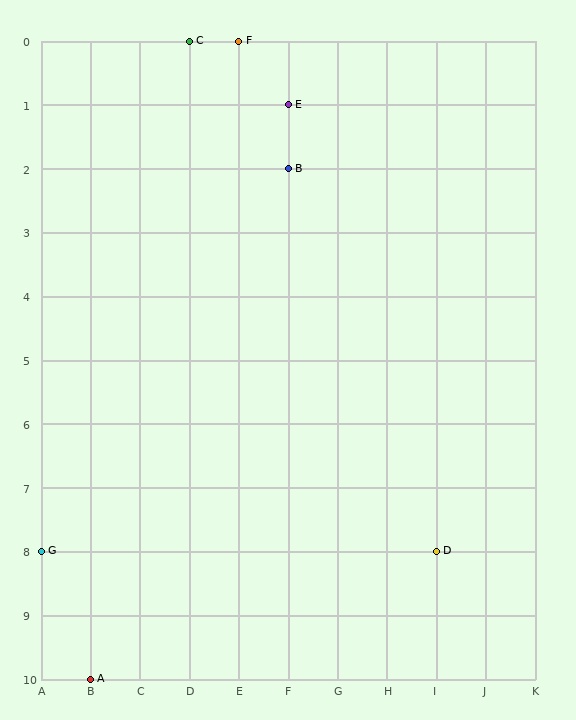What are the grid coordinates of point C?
Point C is at grid coordinates (D, 0).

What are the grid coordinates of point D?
Point D is at grid coordinates (I, 8).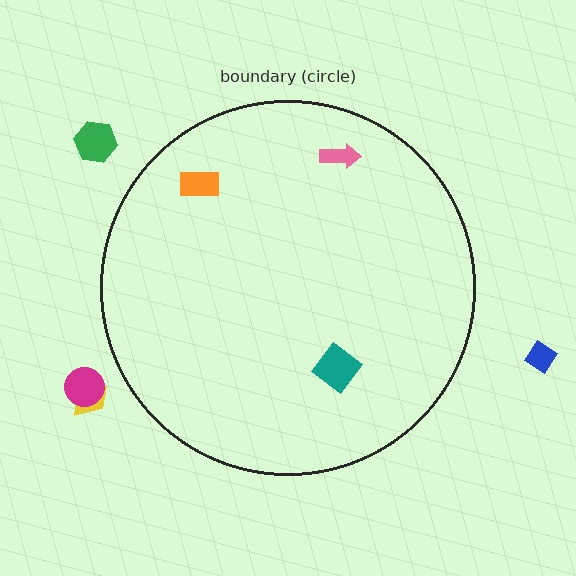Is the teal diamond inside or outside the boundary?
Inside.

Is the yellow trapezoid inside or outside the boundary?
Outside.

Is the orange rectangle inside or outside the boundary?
Inside.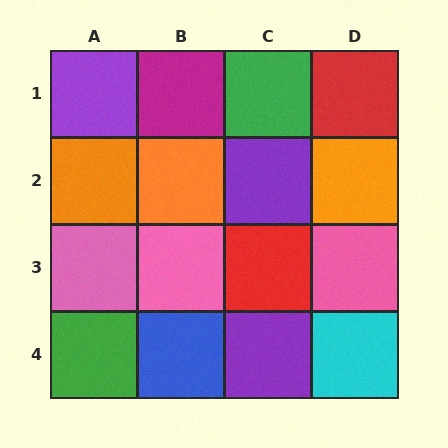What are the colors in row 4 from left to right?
Green, blue, purple, cyan.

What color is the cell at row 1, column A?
Purple.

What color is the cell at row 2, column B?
Orange.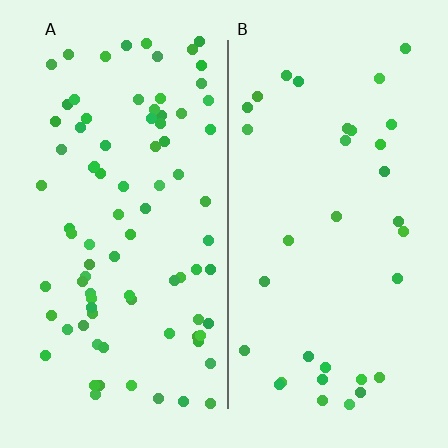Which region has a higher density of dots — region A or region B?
A (the left).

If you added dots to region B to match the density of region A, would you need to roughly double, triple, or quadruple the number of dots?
Approximately triple.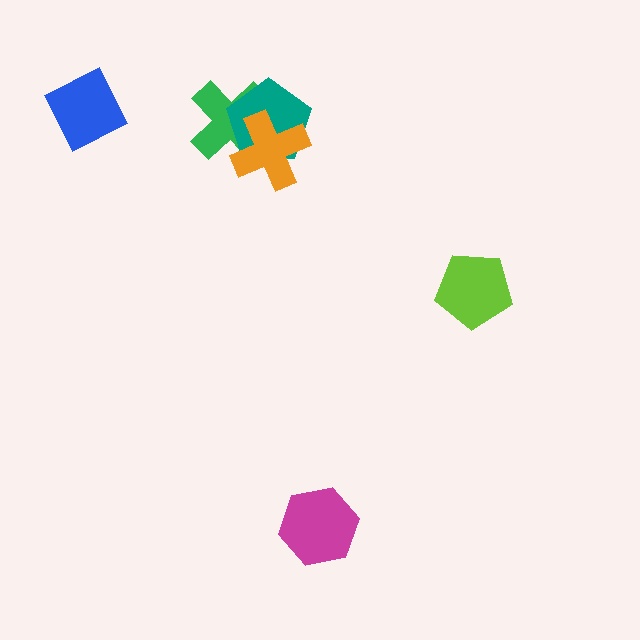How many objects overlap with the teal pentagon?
2 objects overlap with the teal pentagon.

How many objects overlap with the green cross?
2 objects overlap with the green cross.